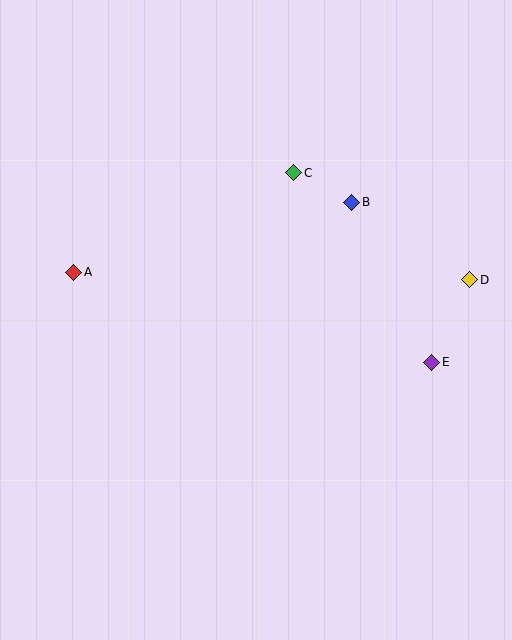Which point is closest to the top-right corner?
Point B is closest to the top-right corner.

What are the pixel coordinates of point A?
Point A is at (74, 272).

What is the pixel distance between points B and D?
The distance between B and D is 141 pixels.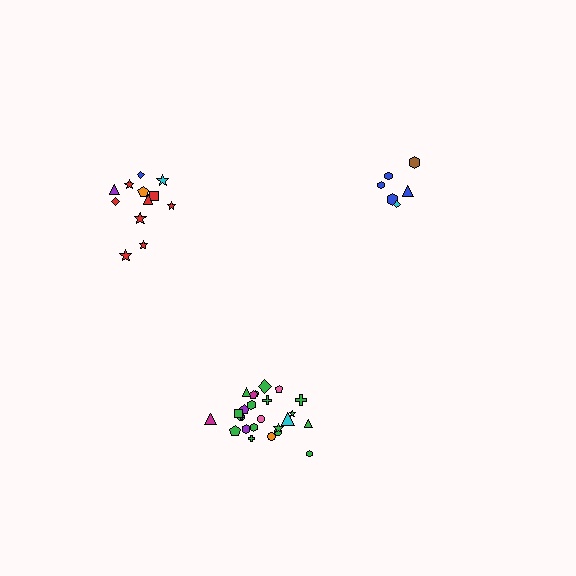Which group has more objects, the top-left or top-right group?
The top-left group.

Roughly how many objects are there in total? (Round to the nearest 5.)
Roughly 45 objects in total.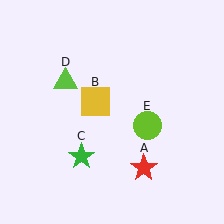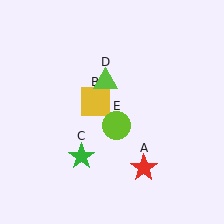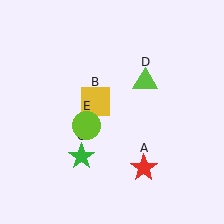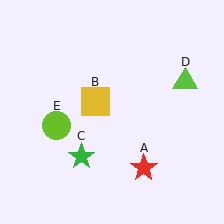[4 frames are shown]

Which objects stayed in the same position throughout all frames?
Red star (object A) and yellow square (object B) and green star (object C) remained stationary.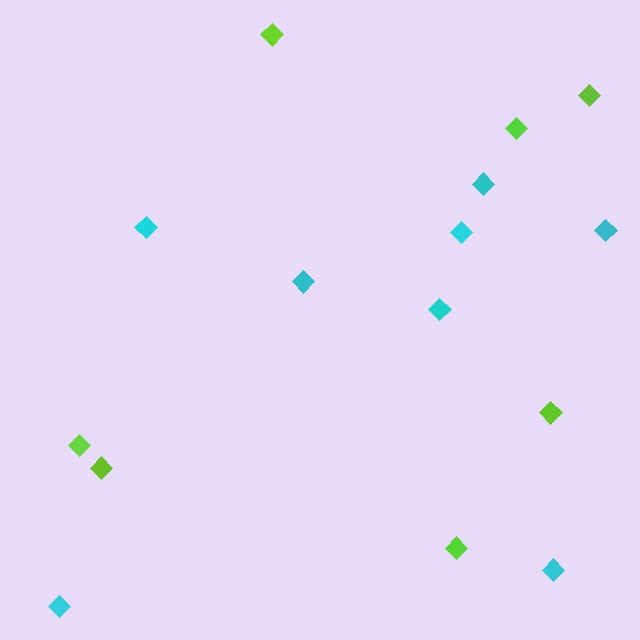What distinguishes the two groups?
There are 2 groups: one group of lime diamonds (7) and one group of cyan diamonds (8).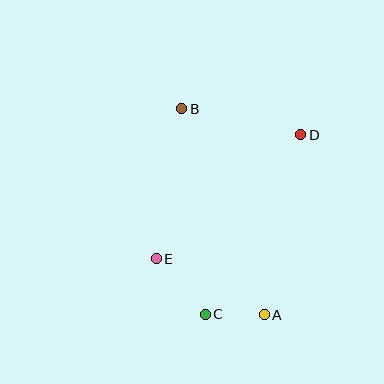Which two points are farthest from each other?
Points A and B are farthest from each other.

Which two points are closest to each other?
Points A and C are closest to each other.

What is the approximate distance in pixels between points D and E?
The distance between D and E is approximately 192 pixels.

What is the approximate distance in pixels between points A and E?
The distance between A and E is approximately 122 pixels.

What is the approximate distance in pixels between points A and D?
The distance between A and D is approximately 184 pixels.